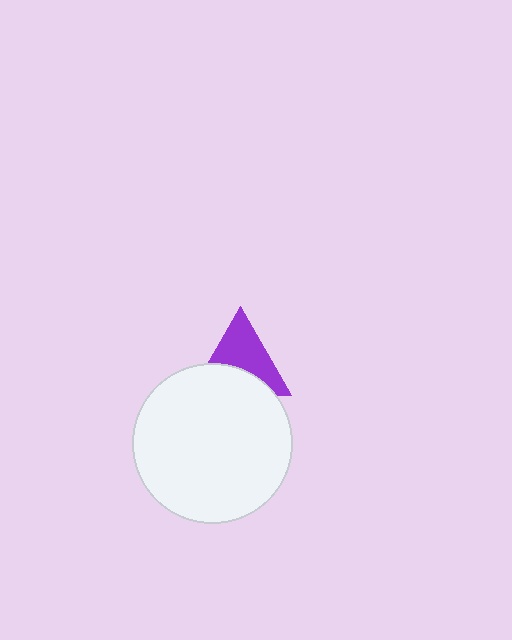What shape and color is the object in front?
The object in front is a white circle.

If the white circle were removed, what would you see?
You would see the complete purple triangle.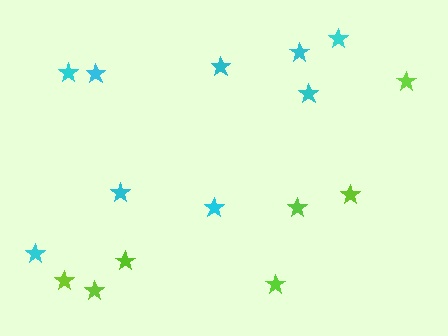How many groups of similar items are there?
There are 2 groups: one group of cyan stars (9) and one group of lime stars (7).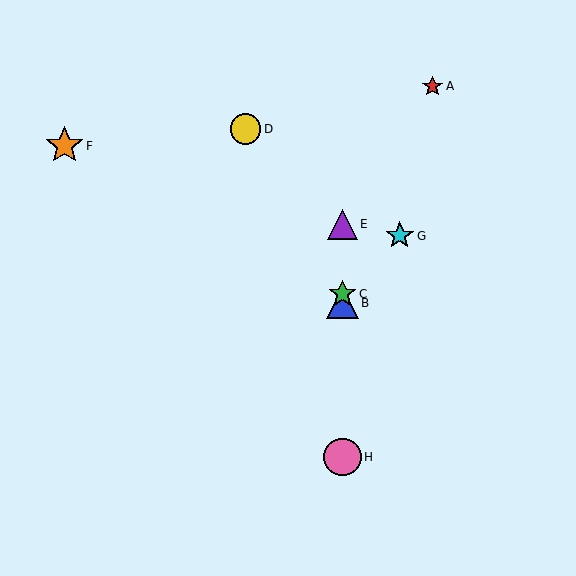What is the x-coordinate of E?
Object E is at x≈343.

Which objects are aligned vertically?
Objects B, C, E, H are aligned vertically.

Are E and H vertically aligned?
Yes, both are at x≈343.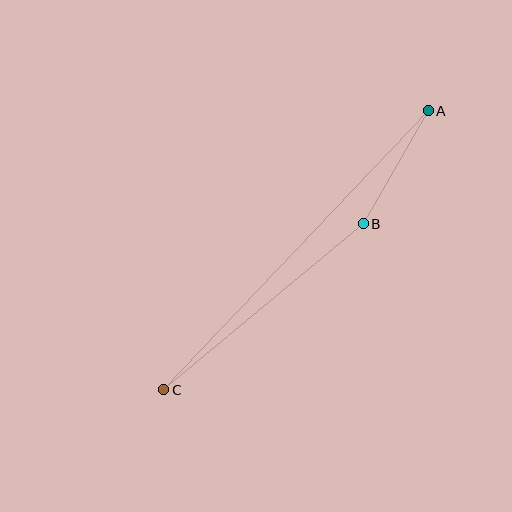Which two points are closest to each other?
Points A and B are closest to each other.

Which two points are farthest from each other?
Points A and C are farthest from each other.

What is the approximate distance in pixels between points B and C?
The distance between B and C is approximately 259 pixels.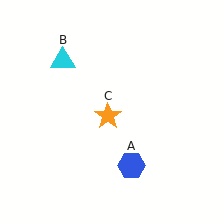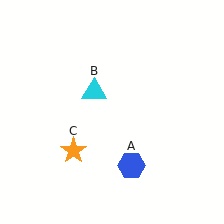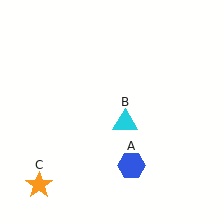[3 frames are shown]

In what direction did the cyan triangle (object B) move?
The cyan triangle (object B) moved down and to the right.